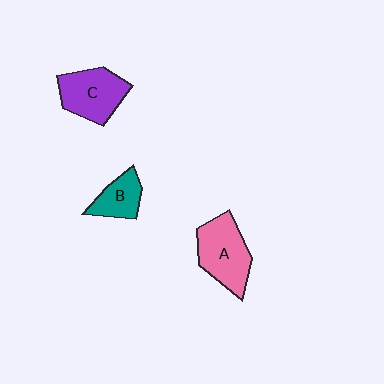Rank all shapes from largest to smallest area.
From largest to smallest: A (pink), C (purple), B (teal).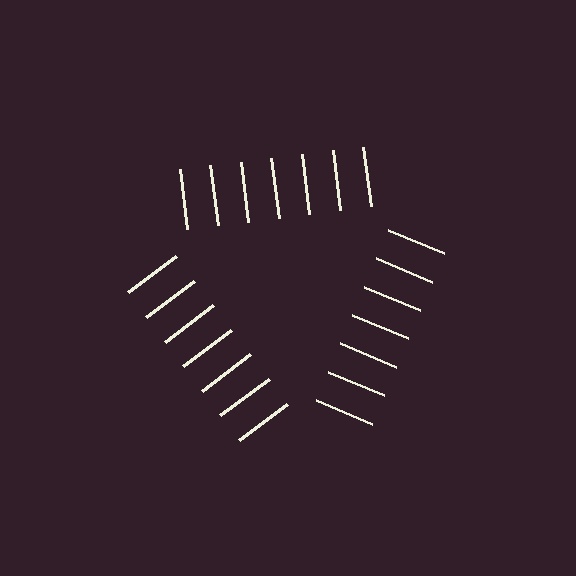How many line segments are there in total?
21 — 7 along each of the 3 edges.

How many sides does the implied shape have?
3 sides — the line-ends trace a triangle.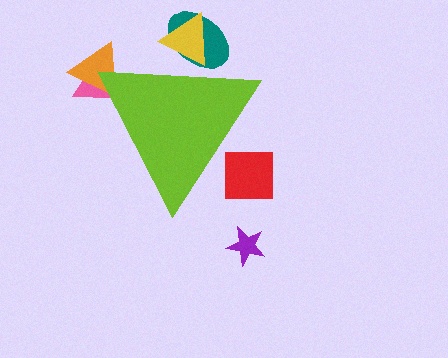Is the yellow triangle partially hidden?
Yes, the yellow triangle is partially hidden behind the lime triangle.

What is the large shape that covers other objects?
A lime triangle.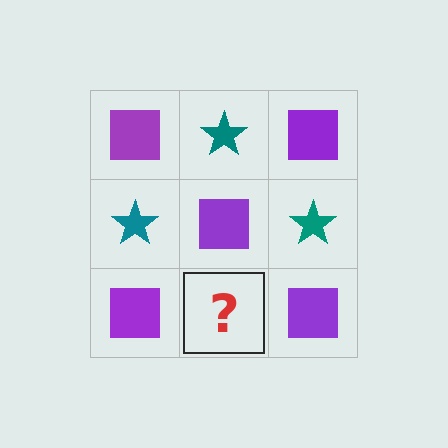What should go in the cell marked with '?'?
The missing cell should contain a teal star.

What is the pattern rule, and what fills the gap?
The rule is that it alternates purple square and teal star in a checkerboard pattern. The gap should be filled with a teal star.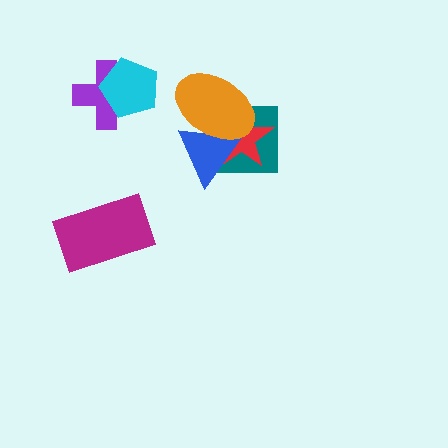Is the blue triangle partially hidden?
Yes, it is partially covered by another shape.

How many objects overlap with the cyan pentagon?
1 object overlaps with the cyan pentagon.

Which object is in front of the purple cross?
The cyan pentagon is in front of the purple cross.